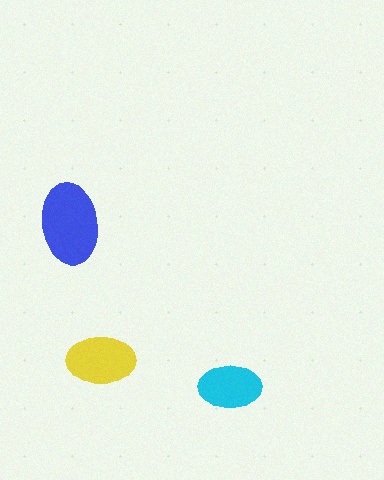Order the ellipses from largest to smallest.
the blue one, the yellow one, the cyan one.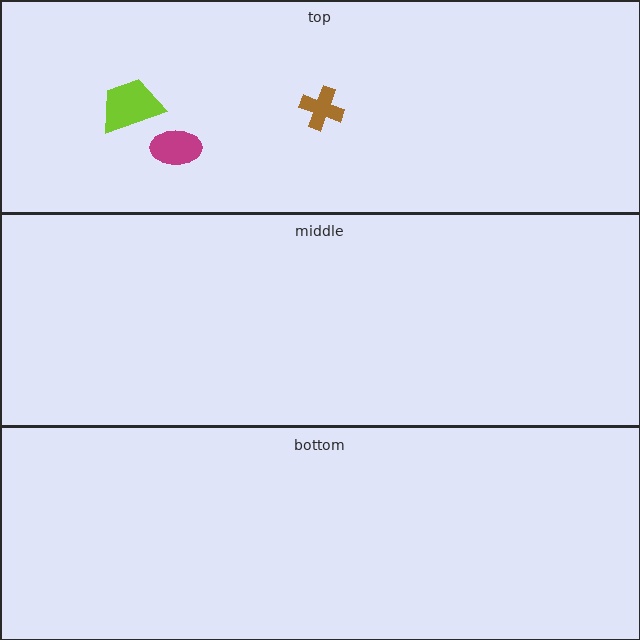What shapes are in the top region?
The brown cross, the lime trapezoid, the magenta ellipse.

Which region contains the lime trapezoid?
The top region.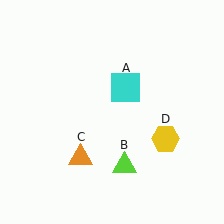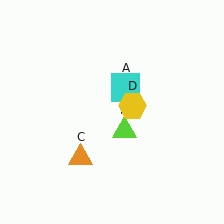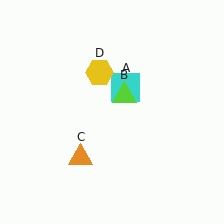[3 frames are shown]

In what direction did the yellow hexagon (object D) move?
The yellow hexagon (object D) moved up and to the left.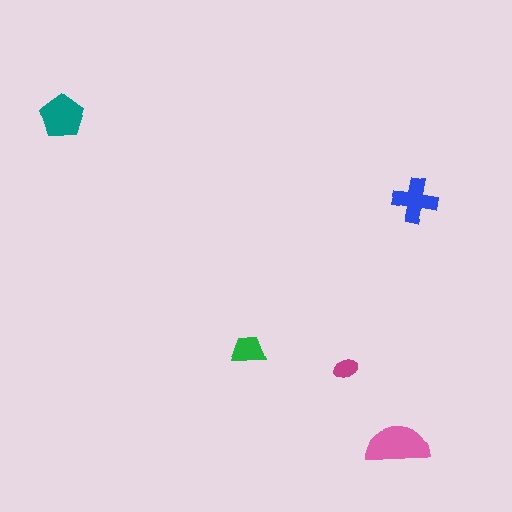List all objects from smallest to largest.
The magenta ellipse, the green trapezoid, the blue cross, the teal pentagon, the pink semicircle.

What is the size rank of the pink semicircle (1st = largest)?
1st.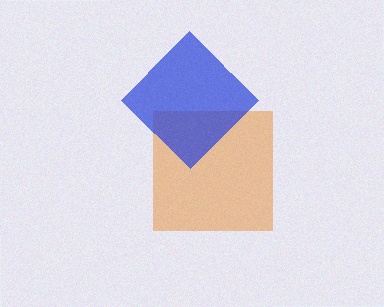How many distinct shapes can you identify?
There are 2 distinct shapes: an orange square, a blue diamond.